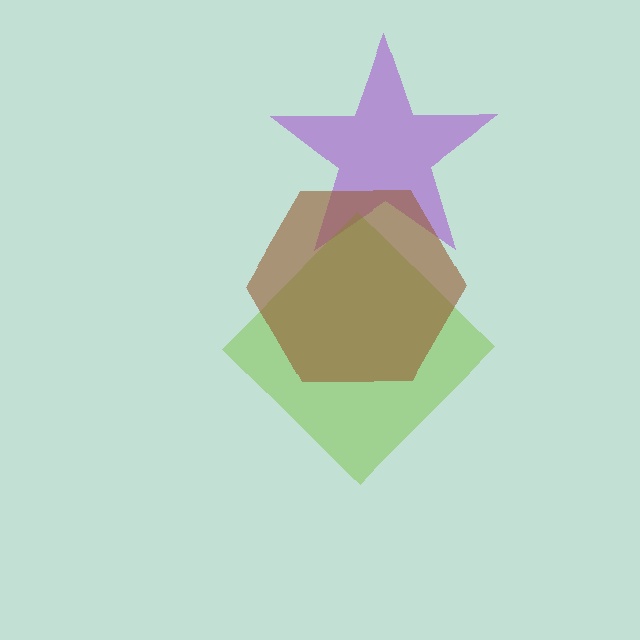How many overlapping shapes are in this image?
There are 3 overlapping shapes in the image.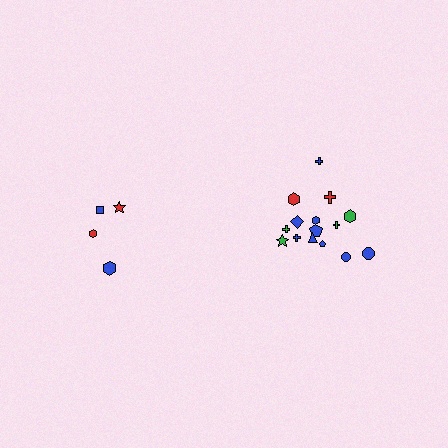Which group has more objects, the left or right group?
The right group.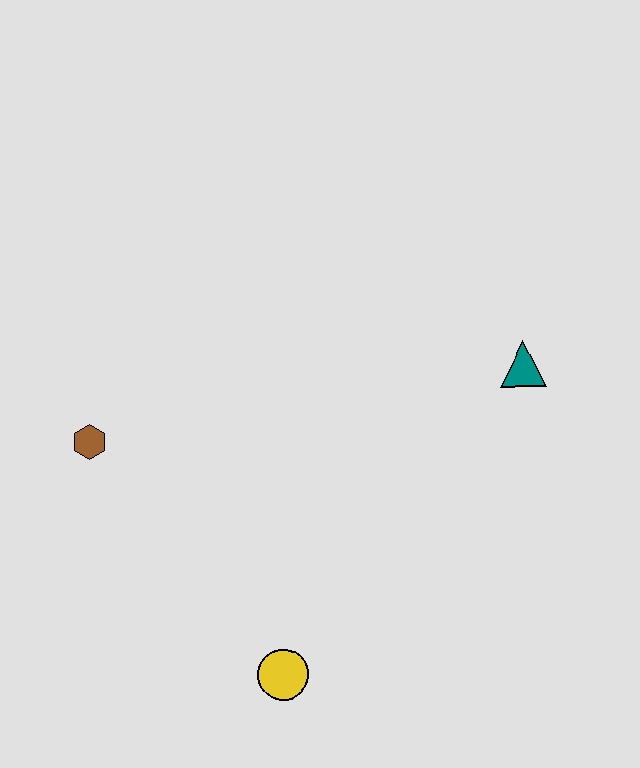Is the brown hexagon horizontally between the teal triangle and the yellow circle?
No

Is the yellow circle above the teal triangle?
No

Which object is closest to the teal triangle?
The yellow circle is closest to the teal triangle.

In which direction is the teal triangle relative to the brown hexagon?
The teal triangle is to the right of the brown hexagon.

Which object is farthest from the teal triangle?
The brown hexagon is farthest from the teal triangle.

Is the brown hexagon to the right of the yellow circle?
No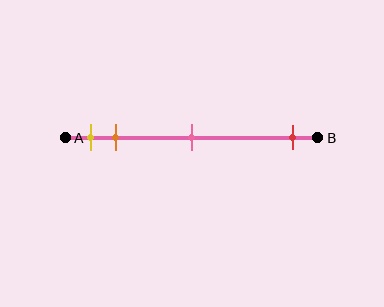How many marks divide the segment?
There are 4 marks dividing the segment.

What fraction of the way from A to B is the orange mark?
The orange mark is approximately 20% (0.2) of the way from A to B.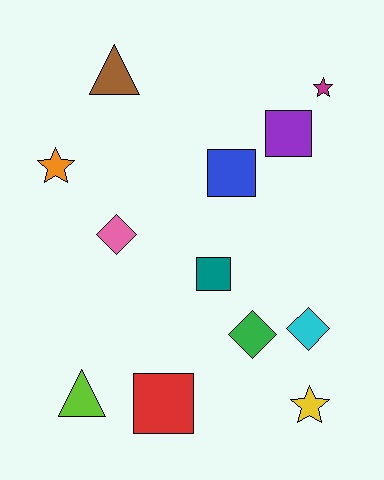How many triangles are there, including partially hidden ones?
There are 2 triangles.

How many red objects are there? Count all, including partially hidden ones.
There is 1 red object.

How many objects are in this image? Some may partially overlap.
There are 12 objects.